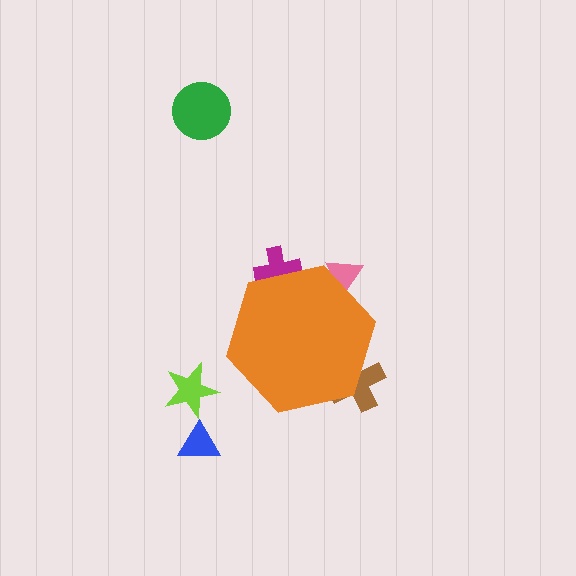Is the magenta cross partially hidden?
Yes, the magenta cross is partially hidden behind the orange hexagon.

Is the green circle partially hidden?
No, the green circle is fully visible.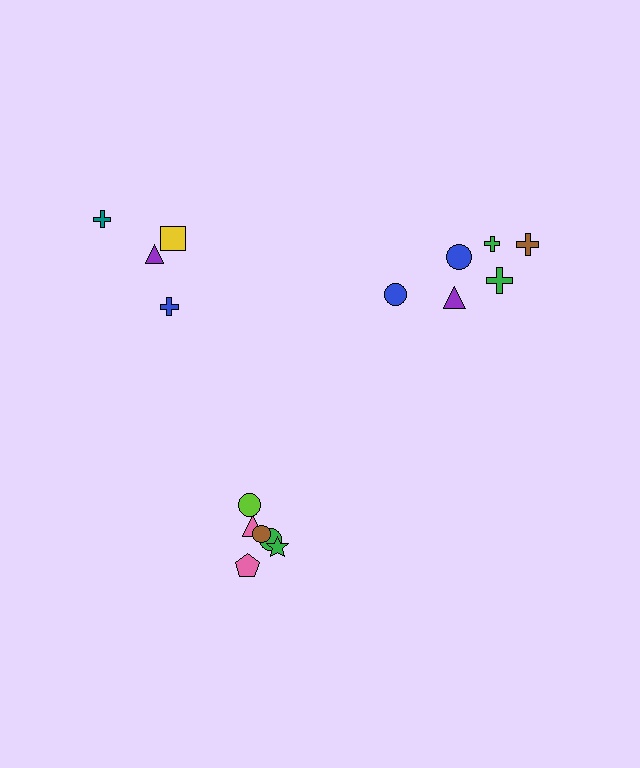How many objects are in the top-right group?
There are 6 objects.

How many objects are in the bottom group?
There are 7 objects.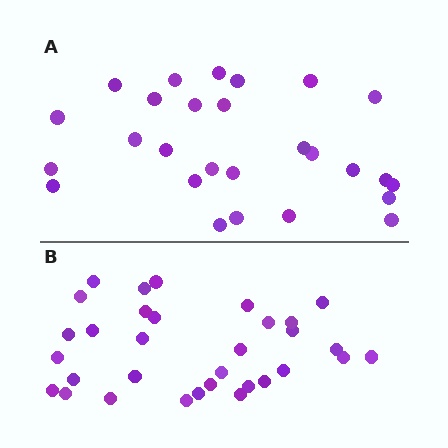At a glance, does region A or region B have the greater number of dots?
Region B (the bottom region) has more dots.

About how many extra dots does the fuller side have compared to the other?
Region B has about 5 more dots than region A.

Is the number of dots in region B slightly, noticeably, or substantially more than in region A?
Region B has only slightly more — the two regions are fairly close. The ratio is roughly 1.2 to 1.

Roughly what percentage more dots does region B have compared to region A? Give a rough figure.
About 20% more.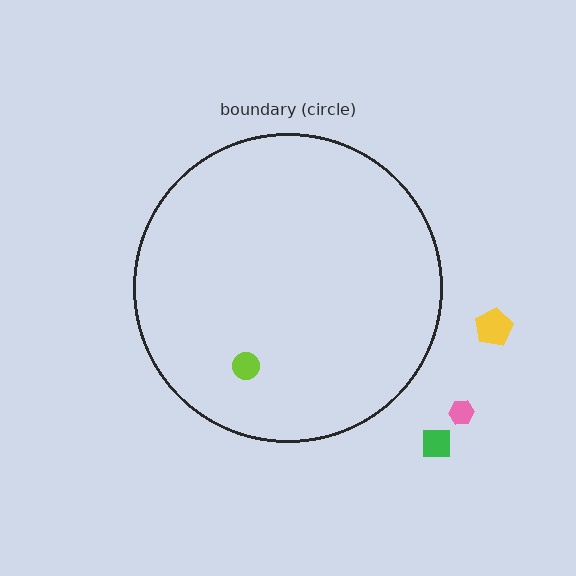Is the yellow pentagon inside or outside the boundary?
Outside.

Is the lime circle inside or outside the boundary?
Inside.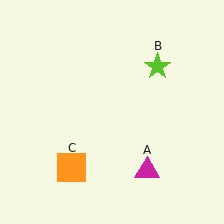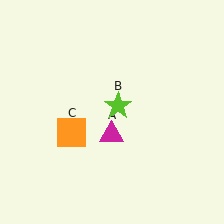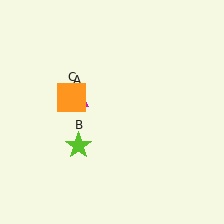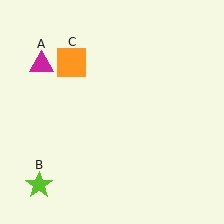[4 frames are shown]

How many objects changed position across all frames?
3 objects changed position: magenta triangle (object A), lime star (object B), orange square (object C).